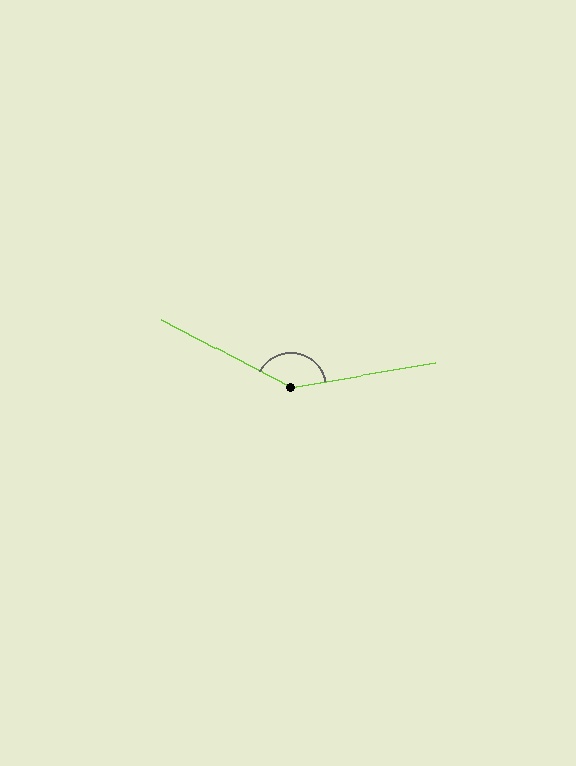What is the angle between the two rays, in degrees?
Approximately 143 degrees.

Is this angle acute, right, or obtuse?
It is obtuse.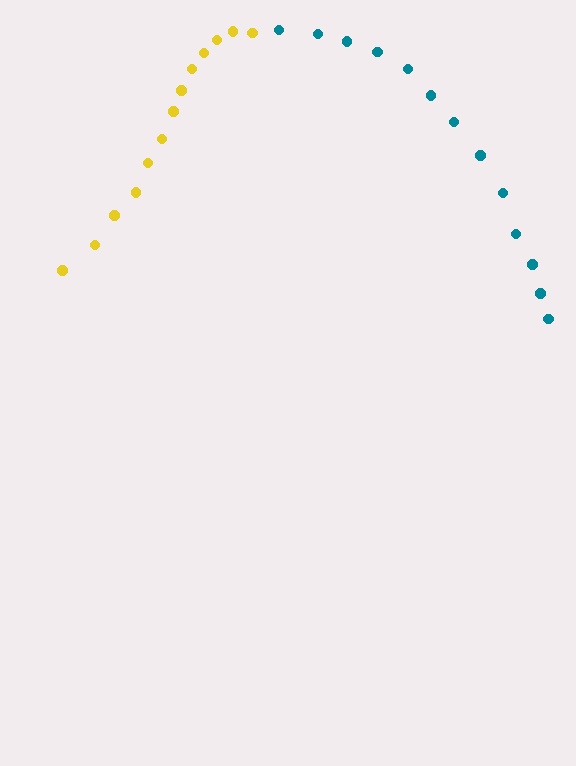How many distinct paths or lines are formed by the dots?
There are 2 distinct paths.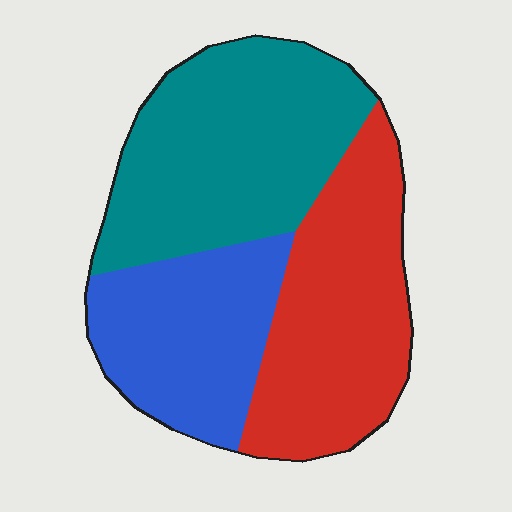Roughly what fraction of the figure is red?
Red takes up about one third (1/3) of the figure.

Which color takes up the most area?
Teal, at roughly 40%.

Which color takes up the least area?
Blue, at roughly 25%.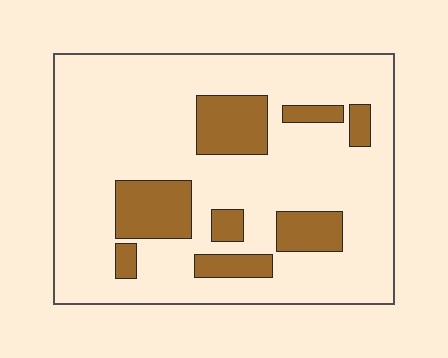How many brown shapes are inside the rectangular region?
8.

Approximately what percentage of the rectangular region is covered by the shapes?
Approximately 20%.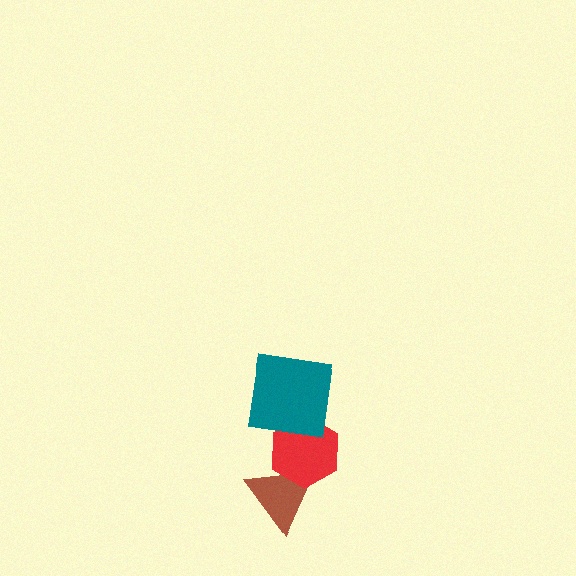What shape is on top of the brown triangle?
The red hexagon is on top of the brown triangle.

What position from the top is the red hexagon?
The red hexagon is 2nd from the top.